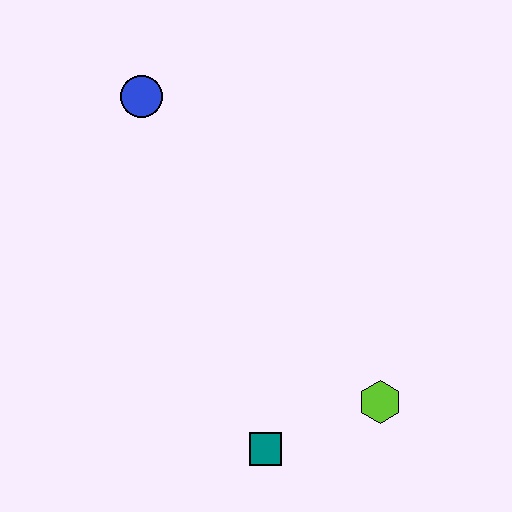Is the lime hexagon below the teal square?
No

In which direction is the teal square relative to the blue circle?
The teal square is below the blue circle.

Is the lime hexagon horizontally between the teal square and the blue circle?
No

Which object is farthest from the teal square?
The blue circle is farthest from the teal square.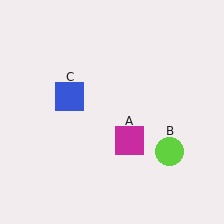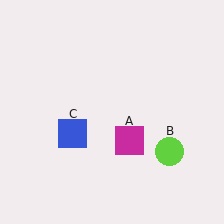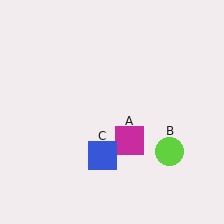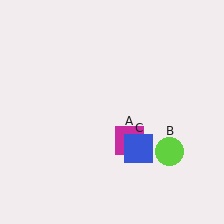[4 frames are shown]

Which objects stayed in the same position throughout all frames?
Magenta square (object A) and lime circle (object B) remained stationary.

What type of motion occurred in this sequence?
The blue square (object C) rotated counterclockwise around the center of the scene.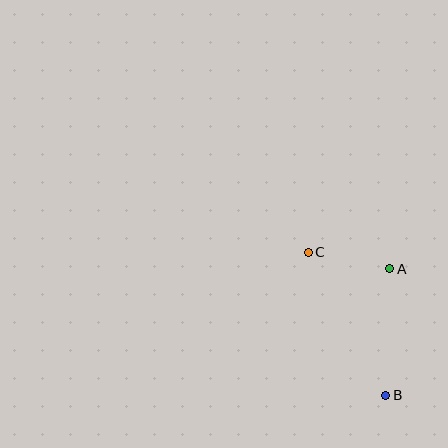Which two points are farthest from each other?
Points B and C are farthest from each other.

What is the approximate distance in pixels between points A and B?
The distance between A and B is approximately 127 pixels.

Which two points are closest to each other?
Points A and C are closest to each other.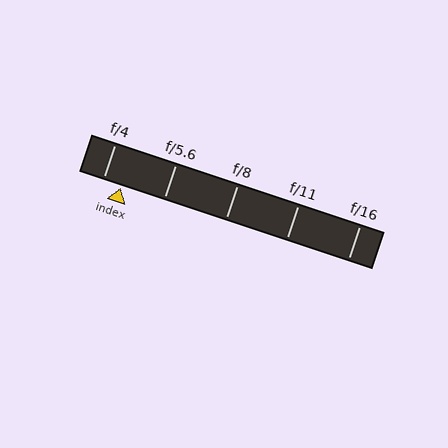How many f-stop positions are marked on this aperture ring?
There are 5 f-stop positions marked.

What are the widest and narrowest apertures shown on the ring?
The widest aperture shown is f/4 and the narrowest is f/16.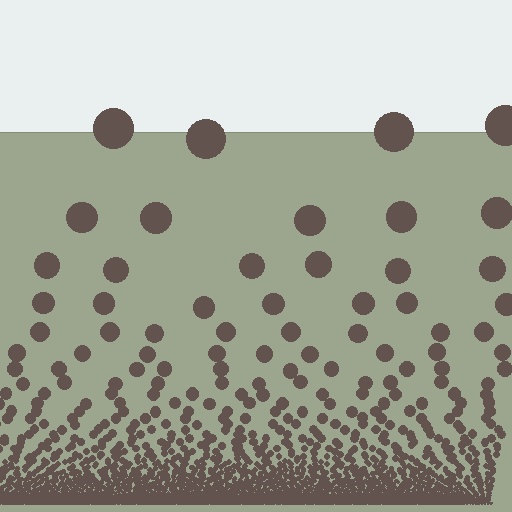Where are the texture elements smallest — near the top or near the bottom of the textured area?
Near the bottom.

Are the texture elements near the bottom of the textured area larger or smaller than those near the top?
Smaller. The gradient is inverted — elements near the bottom are smaller and denser.